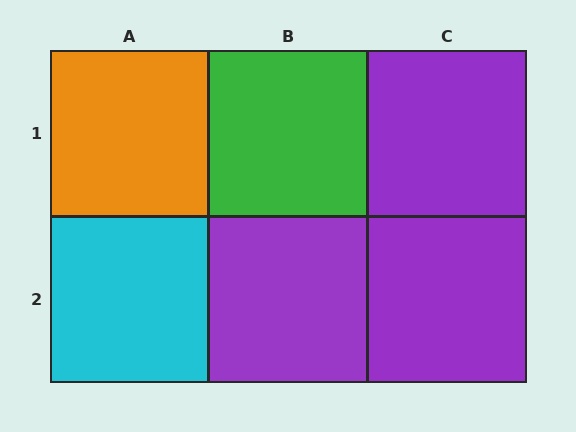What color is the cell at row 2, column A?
Cyan.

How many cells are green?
1 cell is green.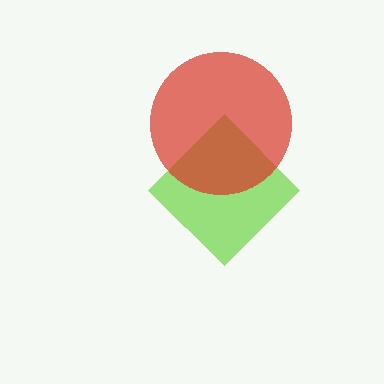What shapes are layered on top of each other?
The layered shapes are: a lime diamond, a red circle.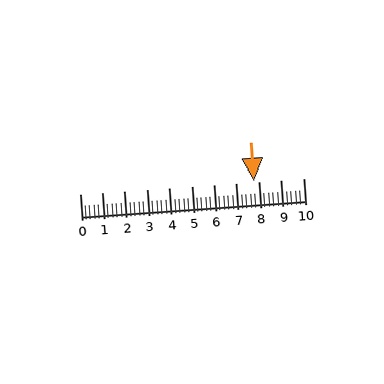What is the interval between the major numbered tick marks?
The major tick marks are spaced 1 units apart.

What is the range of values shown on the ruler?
The ruler shows values from 0 to 10.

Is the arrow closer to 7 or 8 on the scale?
The arrow is closer to 8.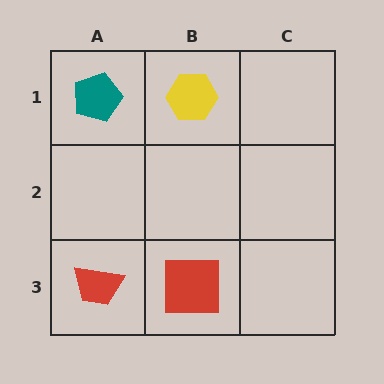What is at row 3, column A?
A red trapezoid.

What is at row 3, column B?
A red square.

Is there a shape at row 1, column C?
No, that cell is empty.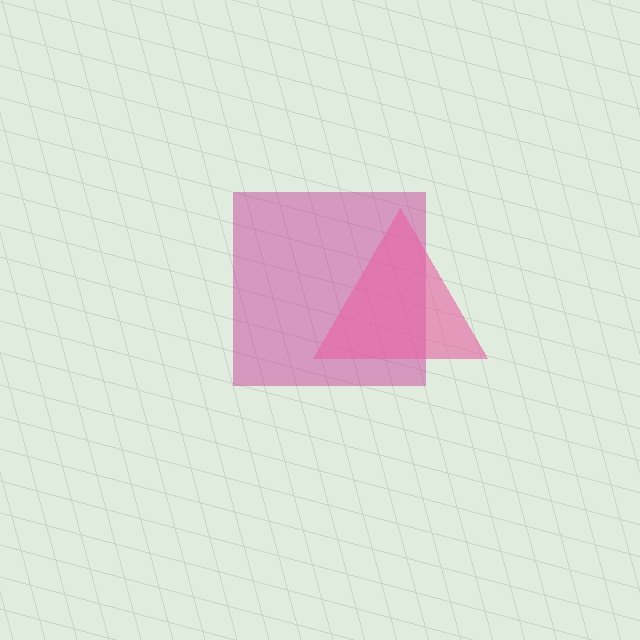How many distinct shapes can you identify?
There are 2 distinct shapes: a magenta square, a pink triangle.